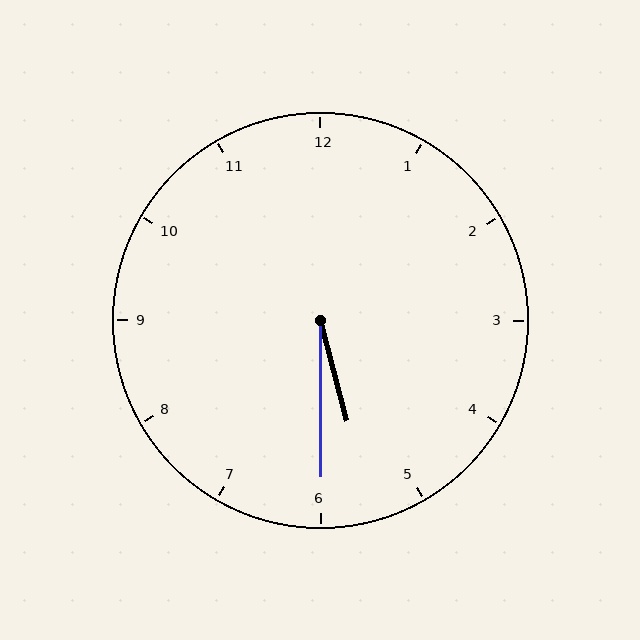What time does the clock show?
5:30.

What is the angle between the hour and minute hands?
Approximately 15 degrees.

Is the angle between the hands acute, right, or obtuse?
It is acute.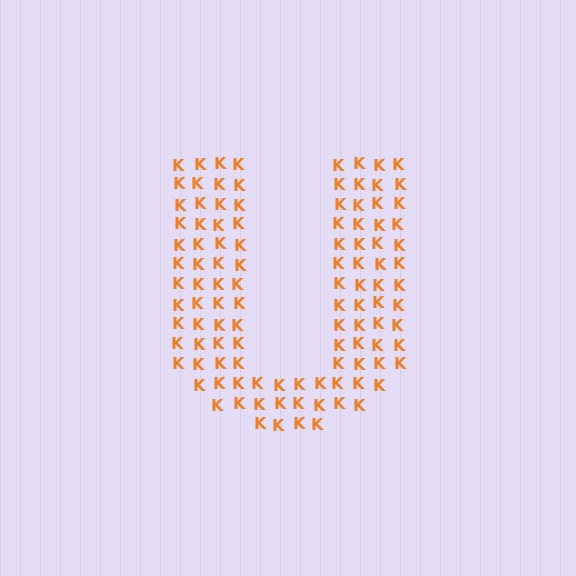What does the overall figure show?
The overall figure shows the letter U.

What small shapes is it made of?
It is made of small letter K's.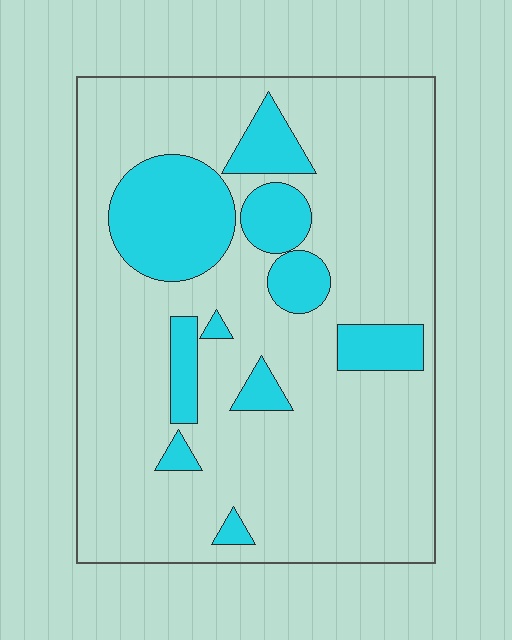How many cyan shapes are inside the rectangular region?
10.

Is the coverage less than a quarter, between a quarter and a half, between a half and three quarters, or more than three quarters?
Less than a quarter.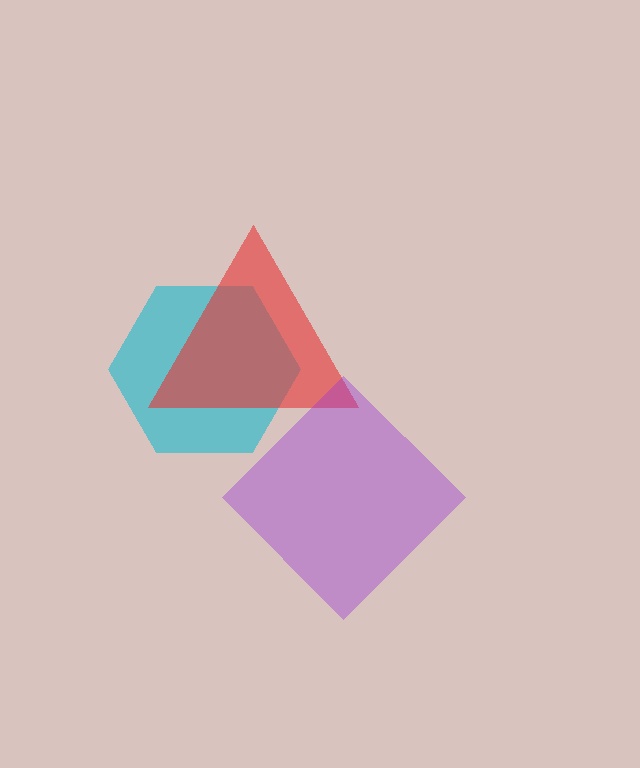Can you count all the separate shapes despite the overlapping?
Yes, there are 3 separate shapes.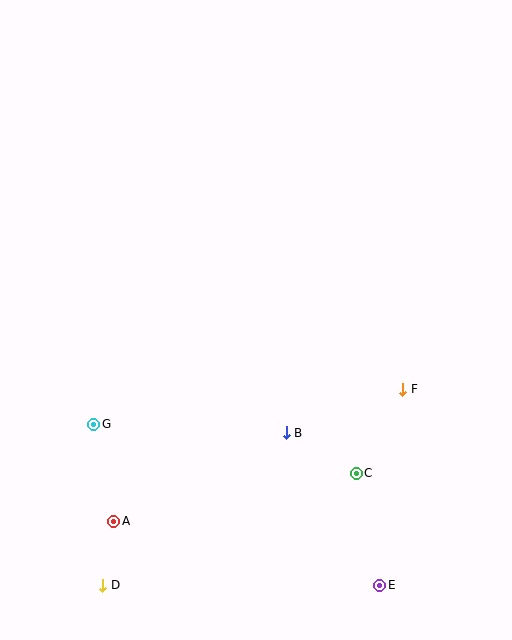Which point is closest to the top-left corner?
Point G is closest to the top-left corner.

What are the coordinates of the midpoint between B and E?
The midpoint between B and E is at (333, 509).